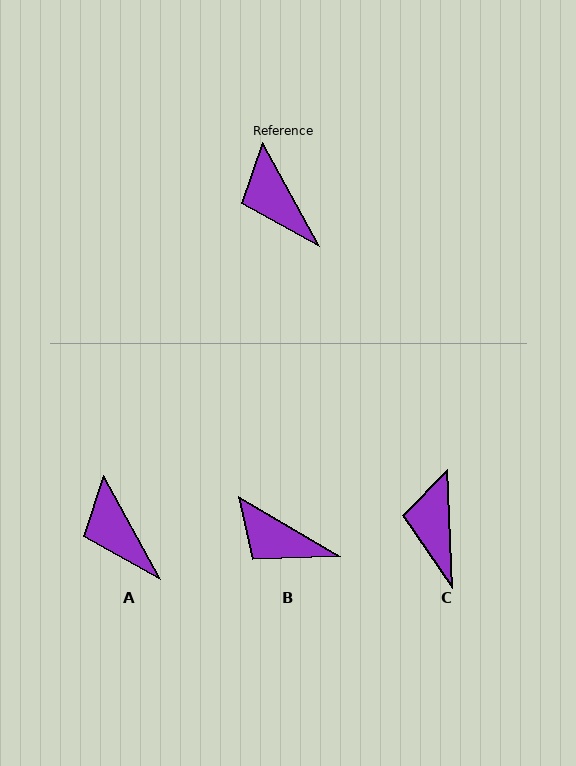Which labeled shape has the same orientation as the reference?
A.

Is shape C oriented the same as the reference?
No, it is off by about 26 degrees.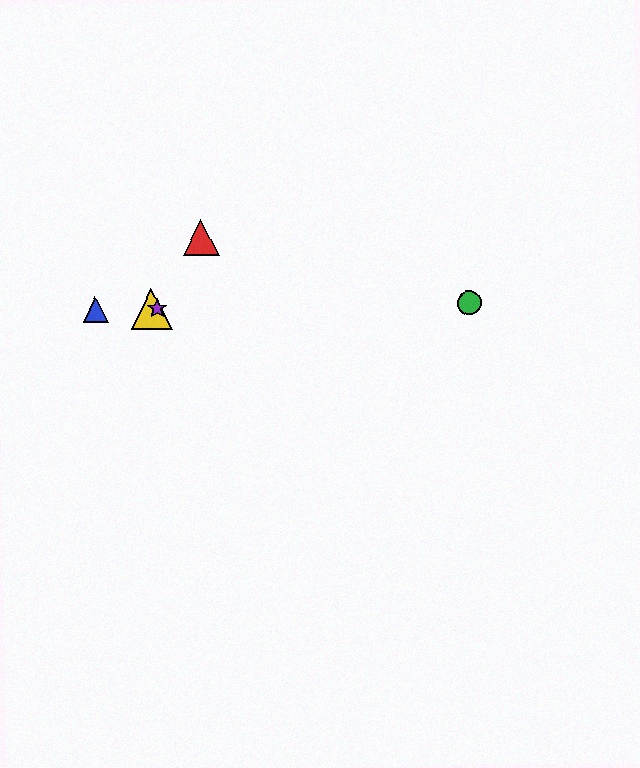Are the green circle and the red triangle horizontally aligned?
No, the green circle is at y≈303 and the red triangle is at y≈238.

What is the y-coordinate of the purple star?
The purple star is at y≈308.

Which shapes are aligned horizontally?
The blue triangle, the green circle, the yellow triangle, the purple star are aligned horizontally.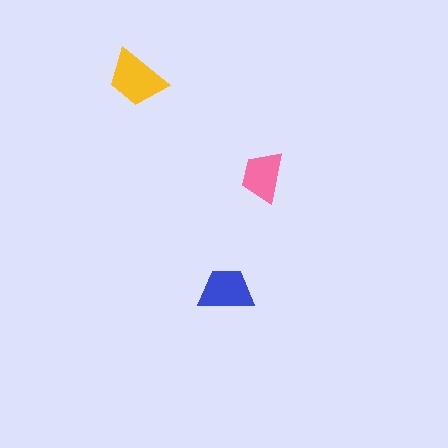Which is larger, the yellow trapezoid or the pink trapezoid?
The yellow one.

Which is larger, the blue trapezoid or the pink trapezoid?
The blue one.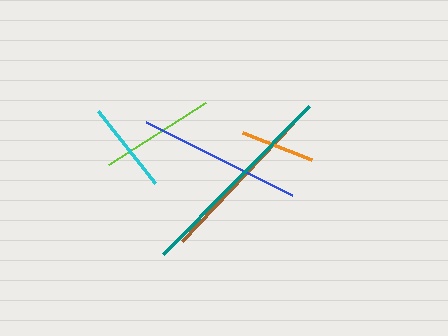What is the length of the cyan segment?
The cyan segment is approximately 92 pixels long.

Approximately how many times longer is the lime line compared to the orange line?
The lime line is approximately 1.6 times the length of the orange line.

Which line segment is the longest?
The teal line is the longest at approximately 207 pixels.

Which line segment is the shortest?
The orange line is the shortest at approximately 74 pixels.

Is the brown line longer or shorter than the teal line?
The teal line is longer than the brown line.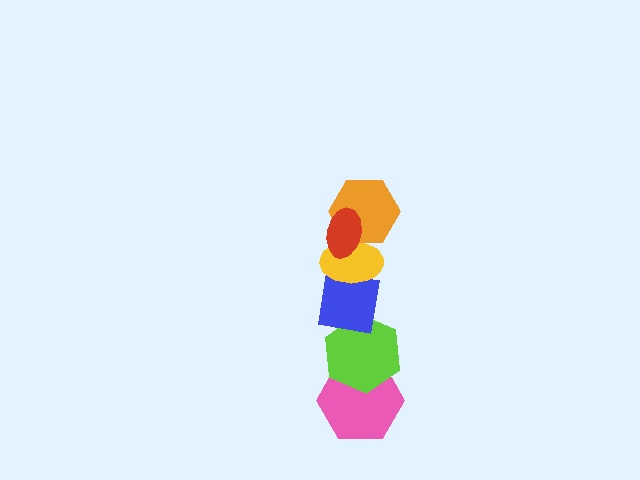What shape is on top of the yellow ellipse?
The orange hexagon is on top of the yellow ellipse.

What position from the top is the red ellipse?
The red ellipse is 1st from the top.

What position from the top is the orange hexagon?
The orange hexagon is 2nd from the top.